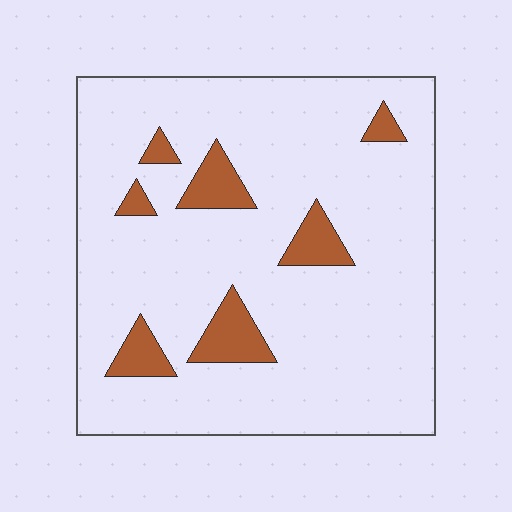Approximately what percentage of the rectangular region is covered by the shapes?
Approximately 10%.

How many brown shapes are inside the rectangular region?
7.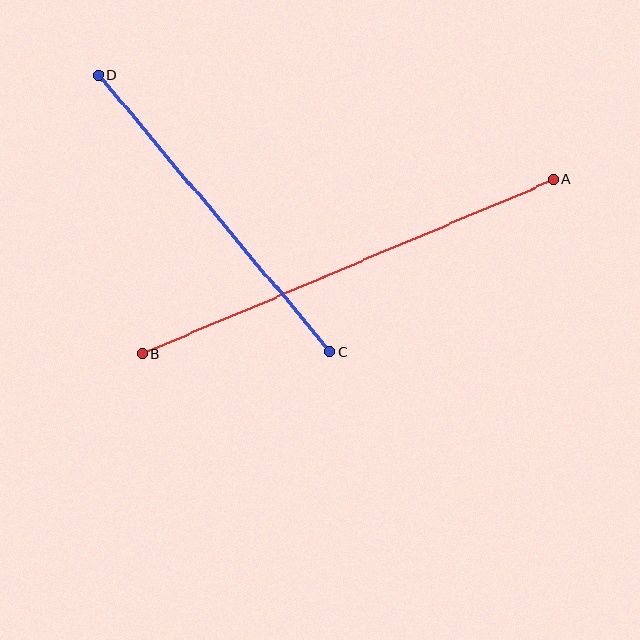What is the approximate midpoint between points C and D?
The midpoint is at approximately (214, 214) pixels.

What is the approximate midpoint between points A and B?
The midpoint is at approximately (348, 267) pixels.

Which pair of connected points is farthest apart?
Points A and B are farthest apart.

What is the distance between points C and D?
The distance is approximately 360 pixels.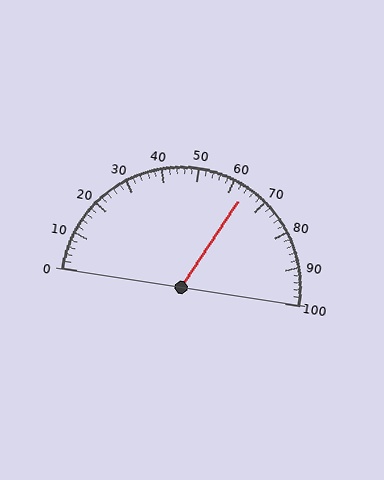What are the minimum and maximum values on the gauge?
The gauge ranges from 0 to 100.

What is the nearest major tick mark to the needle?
The nearest major tick mark is 60.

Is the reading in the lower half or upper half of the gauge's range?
The reading is in the upper half of the range (0 to 100).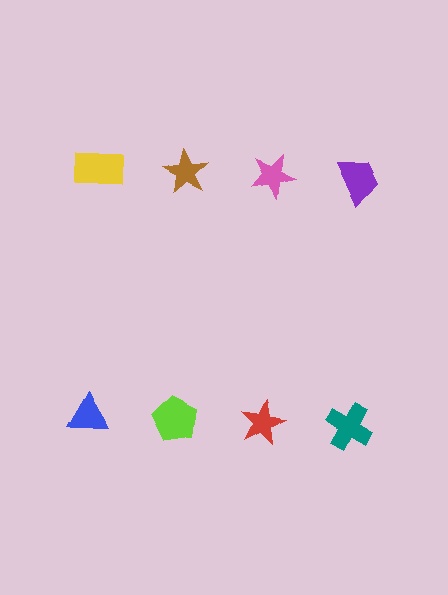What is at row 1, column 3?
A pink star.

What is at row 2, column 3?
A red star.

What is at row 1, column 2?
A brown star.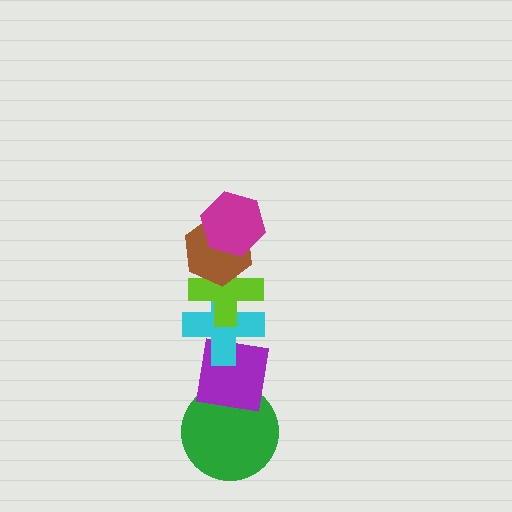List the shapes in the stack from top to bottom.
From top to bottom: the magenta hexagon, the brown hexagon, the lime cross, the cyan cross, the purple square, the green circle.